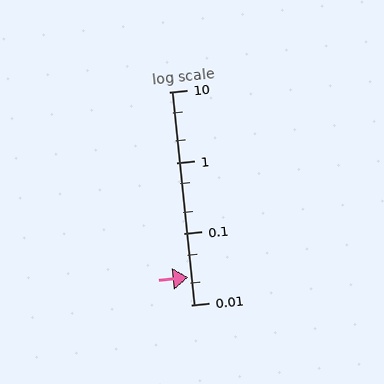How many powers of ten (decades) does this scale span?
The scale spans 3 decades, from 0.01 to 10.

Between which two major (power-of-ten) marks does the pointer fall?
The pointer is between 0.01 and 0.1.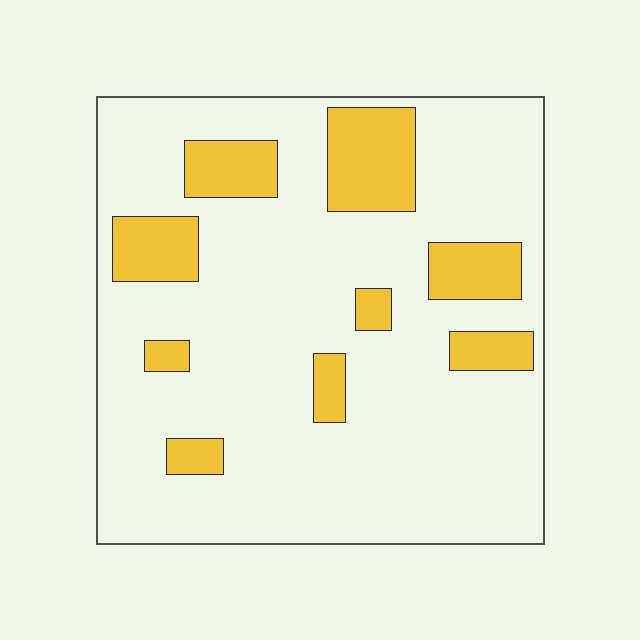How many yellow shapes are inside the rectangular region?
9.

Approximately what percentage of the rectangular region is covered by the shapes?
Approximately 20%.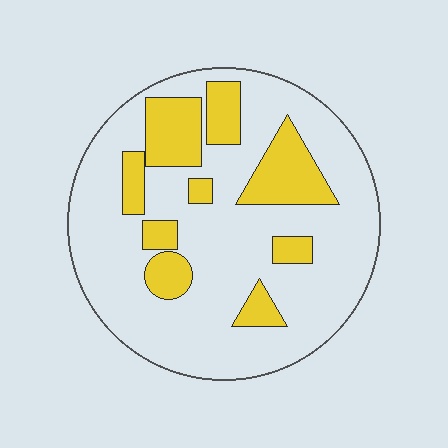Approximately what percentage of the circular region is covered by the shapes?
Approximately 25%.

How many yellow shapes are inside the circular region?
9.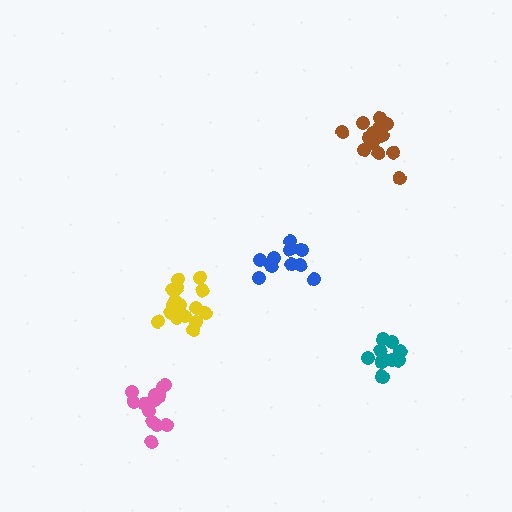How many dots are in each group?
Group 1: 12 dots, Group 2: 15 dots, Group 3: 13 dots, Group 4: 16 dots, Group 5: 15 dots (71 total).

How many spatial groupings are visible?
There are 5 spatial groupings.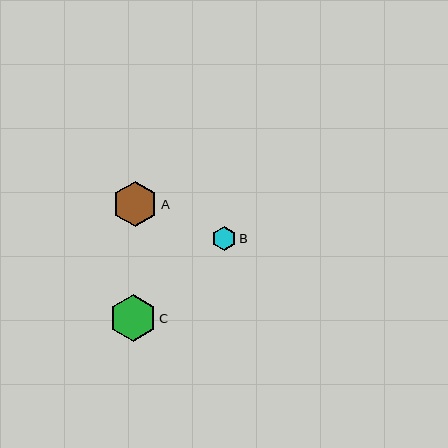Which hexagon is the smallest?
Hexagon B is the smallest with a size of approximately 24 pixels.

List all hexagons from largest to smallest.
From largest to smallest: C, A, B.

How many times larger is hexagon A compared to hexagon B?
Hexagon A is approximately 1.9 times the size of hexagon B.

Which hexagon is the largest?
Hexagon C is the largest with a size of approximately 46 pixels.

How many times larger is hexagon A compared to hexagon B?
Hexagon A is approximately 1.9 times the size of hexagon B.